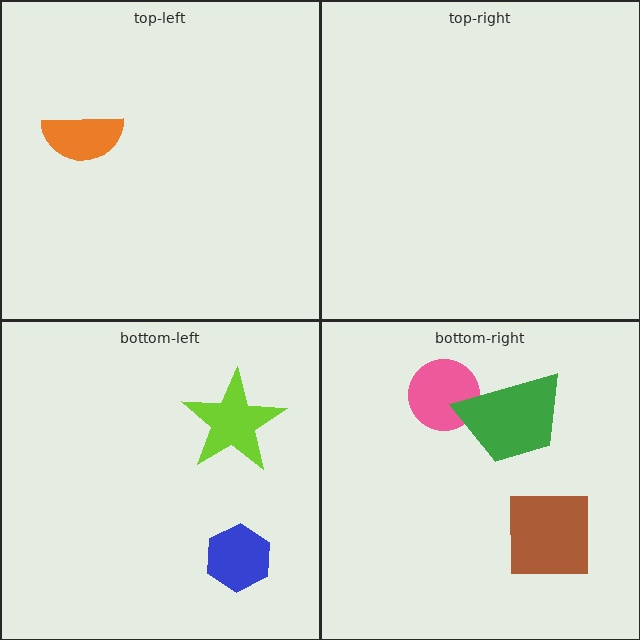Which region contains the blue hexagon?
The bottom-left region.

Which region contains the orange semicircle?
The top-left region.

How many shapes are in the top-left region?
1.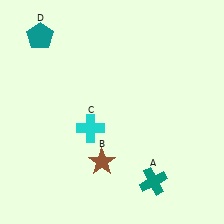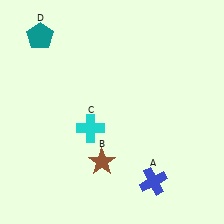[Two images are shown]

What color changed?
The cross (A) changed from teal in Image 1 to blue in Image 2.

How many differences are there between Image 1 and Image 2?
There is 1 difference between the two images.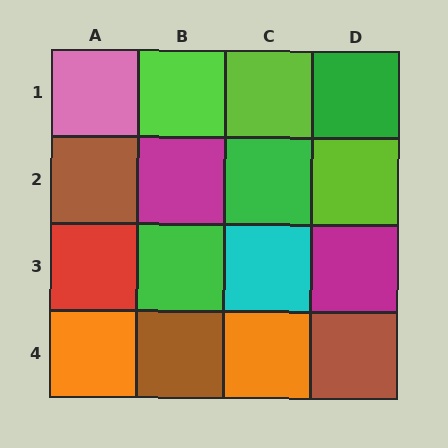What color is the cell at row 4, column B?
Brown.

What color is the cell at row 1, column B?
Lime.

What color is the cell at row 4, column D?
Brown.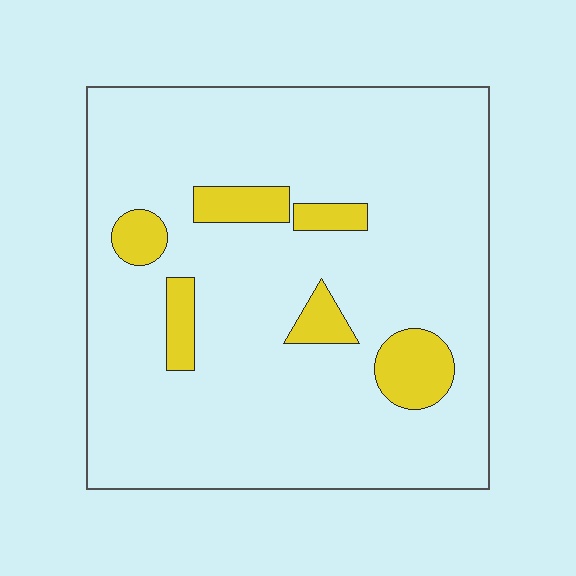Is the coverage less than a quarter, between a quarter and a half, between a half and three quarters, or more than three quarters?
Less than a quarter.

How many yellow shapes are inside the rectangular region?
6.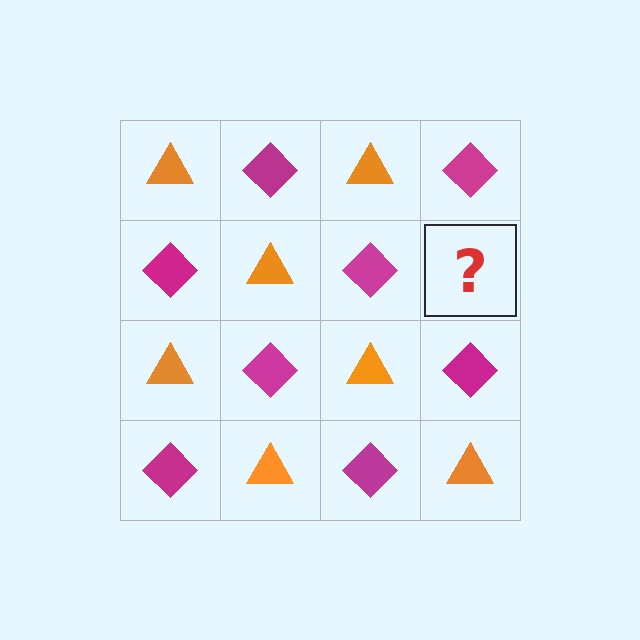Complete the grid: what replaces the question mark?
The question mark should be replaced with an orange triangle.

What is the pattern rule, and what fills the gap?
The rule is that it alternates orange triangle and magenta diamond in a checkerboard pattern. The gap should be filled with an orange triangle.